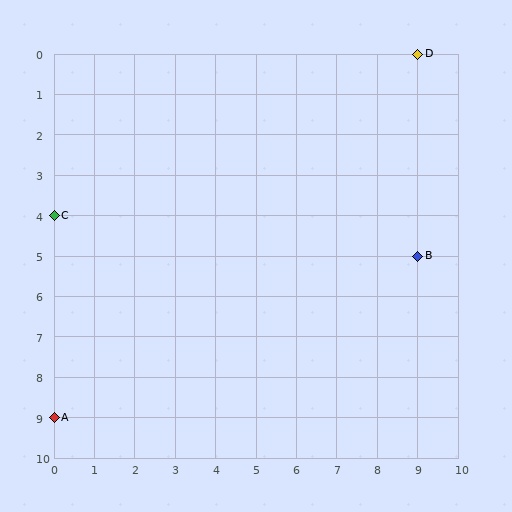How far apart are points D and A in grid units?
Points D and A are 9 columns and 9 rows apart (about 12.7 grid units diagonally).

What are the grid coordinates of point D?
Point D is at grid coordinates (9, 0).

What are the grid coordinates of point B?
Point B is at grid coordinates (9, 5).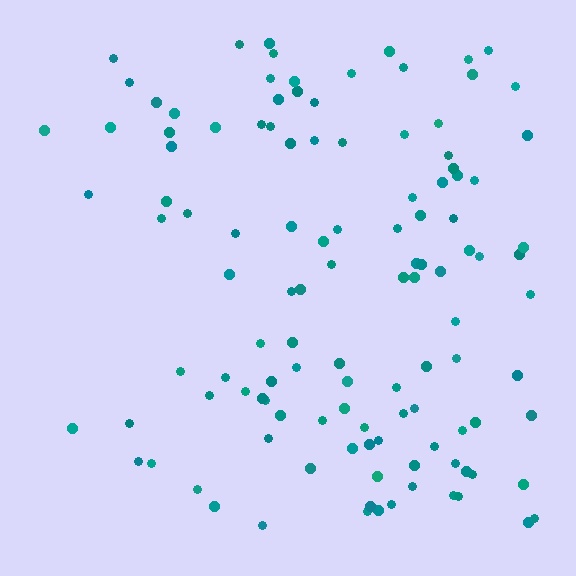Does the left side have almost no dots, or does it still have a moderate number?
Still a moderate number, just noticeably fewer than the right.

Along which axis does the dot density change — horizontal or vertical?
Horizontal.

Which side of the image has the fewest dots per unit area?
The left.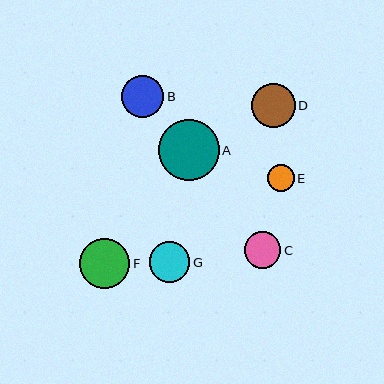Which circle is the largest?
Circle A is the largest with a size of approximately 61 pixels.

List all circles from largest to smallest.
From largest to smallest: A, F, D, B, G, C, E.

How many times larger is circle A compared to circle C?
Circle A is approximately 1.7 times the size of circle C.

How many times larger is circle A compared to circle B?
Circle A is approximately 1.4 times the size of circle B.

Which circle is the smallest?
Circle E is the smallest with a size of approximately 26 pixels.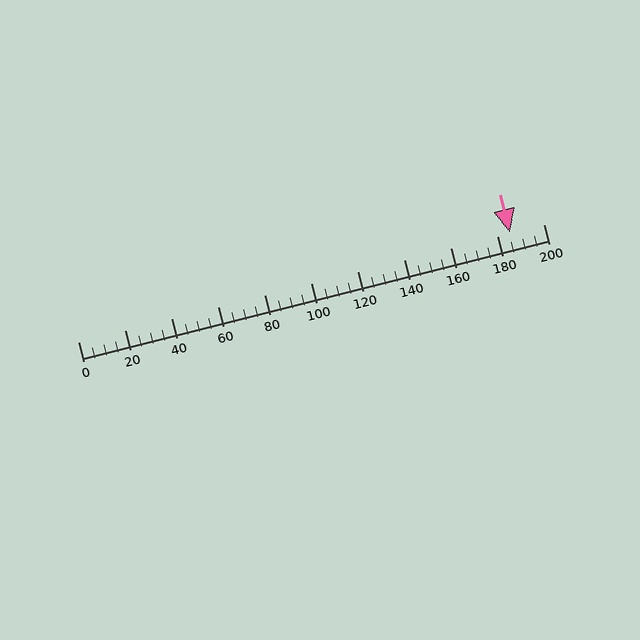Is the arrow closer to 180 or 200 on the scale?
The arrow is closer to 180.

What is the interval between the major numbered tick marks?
The major tick marks are spaced 20 units apart.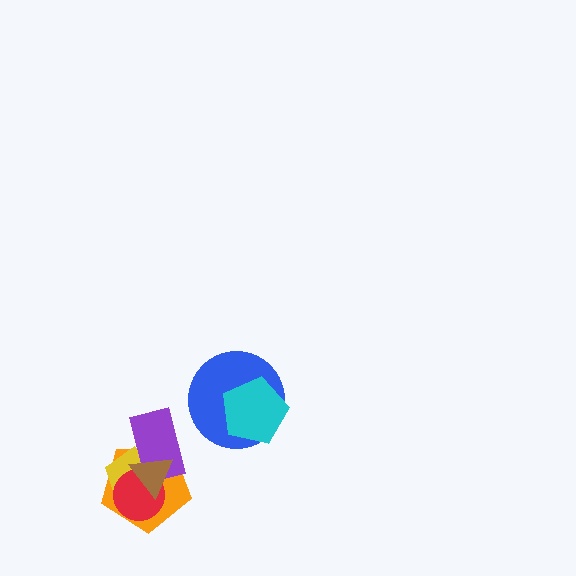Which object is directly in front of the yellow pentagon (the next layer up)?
The purple rectangle is directly in front of the yellow pentagon.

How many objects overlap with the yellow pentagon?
4 objects overlap with the yellow pentagon.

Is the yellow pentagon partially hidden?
Yes, it is partially covered by another shape.